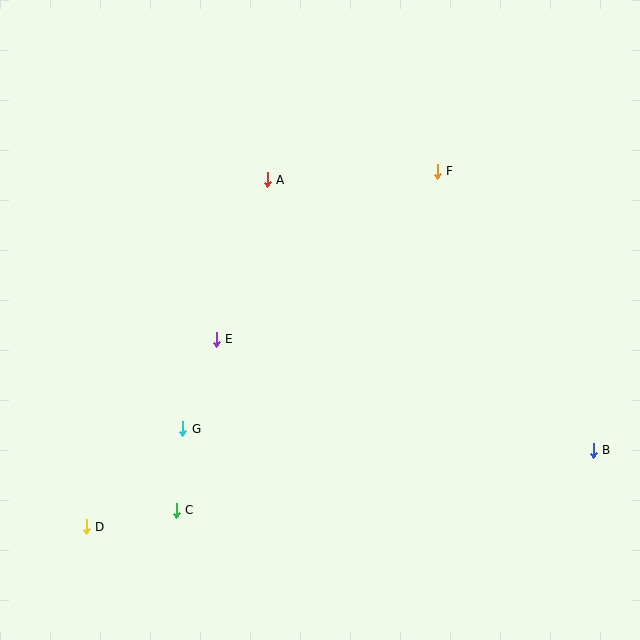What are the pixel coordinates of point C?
Point C is at (176, 510).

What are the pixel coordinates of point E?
Point E is at (216, 339).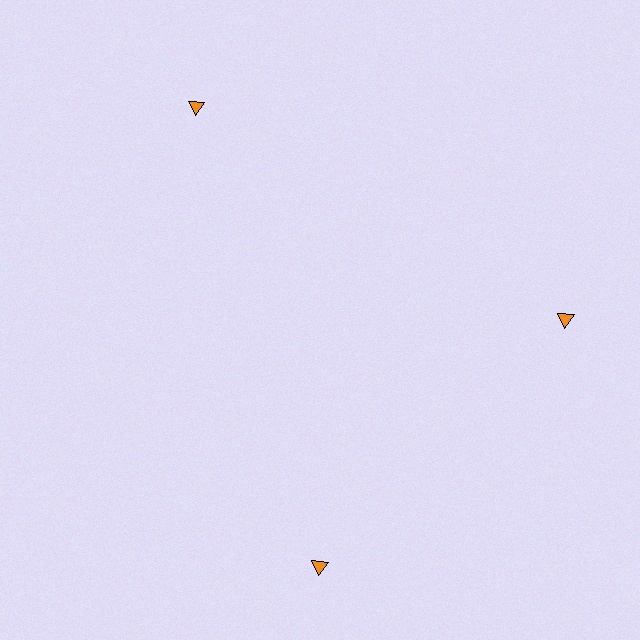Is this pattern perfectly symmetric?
No. The 3 orange triangles are arranged in a ring, but one element near the 7 o'clock position is rotated out of alignment along the ring, breaking the 3-fold rotational symmetry.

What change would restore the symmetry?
The symmetry would be restored by rotating it back into even spacing with its neighbors so that all 3 triangles sit at equal angles and equal distance from the center.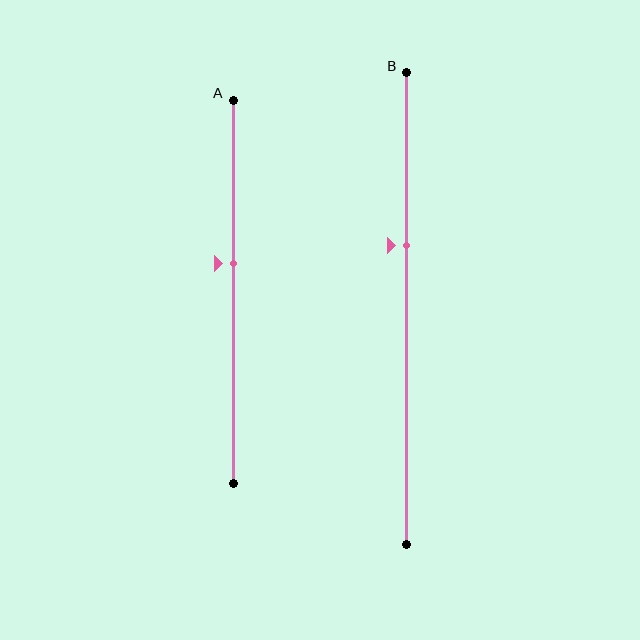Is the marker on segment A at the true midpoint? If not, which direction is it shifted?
No, the marker on segment A is shifted upward by about 7% of the segment length.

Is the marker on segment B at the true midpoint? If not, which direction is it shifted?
No, the marker on segment B is shifted upward by about 13% of the segment length.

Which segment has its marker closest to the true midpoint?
Segment A has its marker closest to the true midpoint.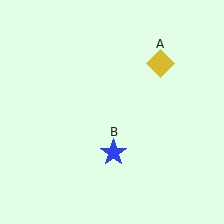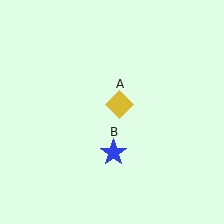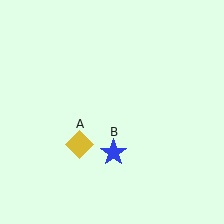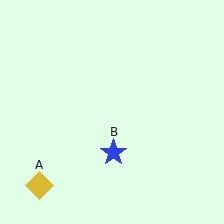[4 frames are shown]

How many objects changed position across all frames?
1 object changed position: yellow diamond (object A).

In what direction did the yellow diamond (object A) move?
The yellow diamond (object A) moved down and to the left.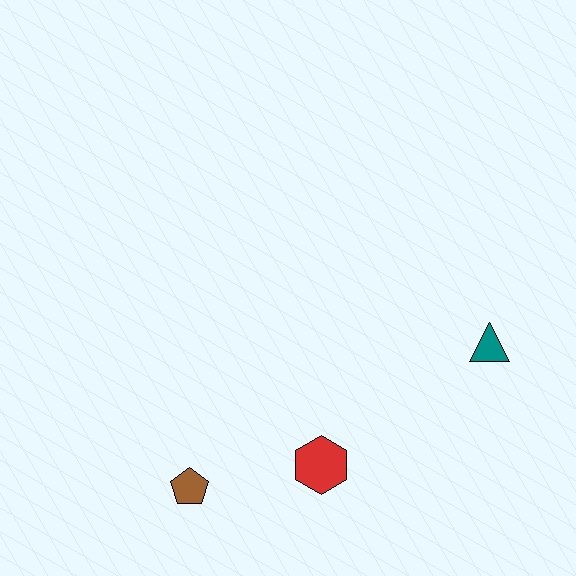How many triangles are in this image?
There is 1 triangle.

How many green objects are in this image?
There are no green objects.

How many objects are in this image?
There are 3 objects.